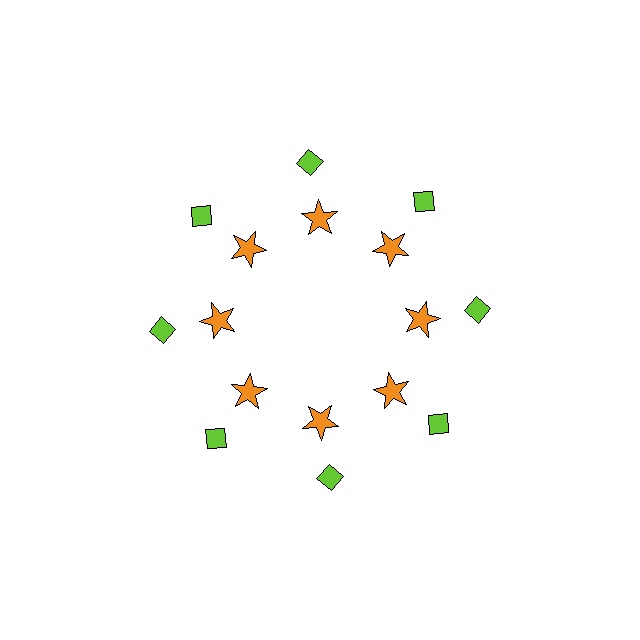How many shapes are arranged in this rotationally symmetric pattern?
There are 16 shapes, arranged in 8 groups of 2.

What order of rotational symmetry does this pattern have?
This pattern has 8-fold rotational symmetry.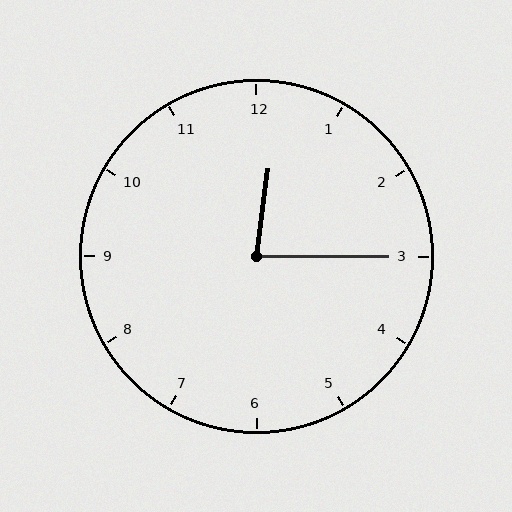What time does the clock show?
12:15.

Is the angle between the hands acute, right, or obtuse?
It is acute.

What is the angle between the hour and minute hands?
Approximately 82 degrees.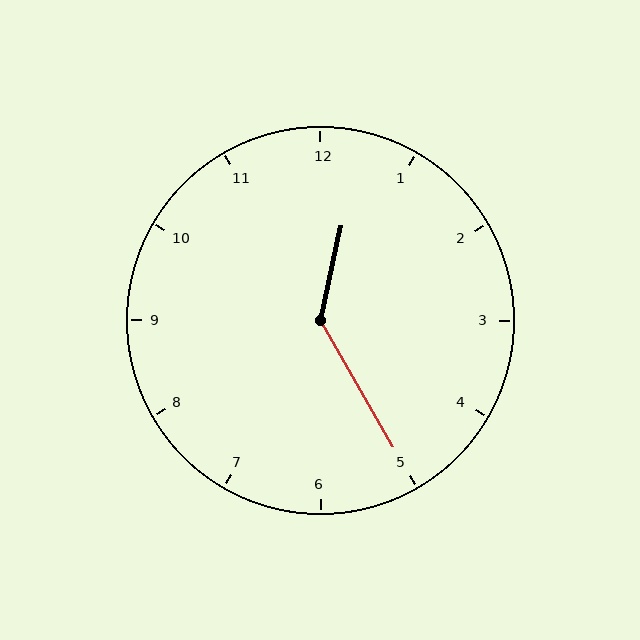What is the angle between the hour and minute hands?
Approximately 138 degrees.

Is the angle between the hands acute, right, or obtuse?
It is obtuse.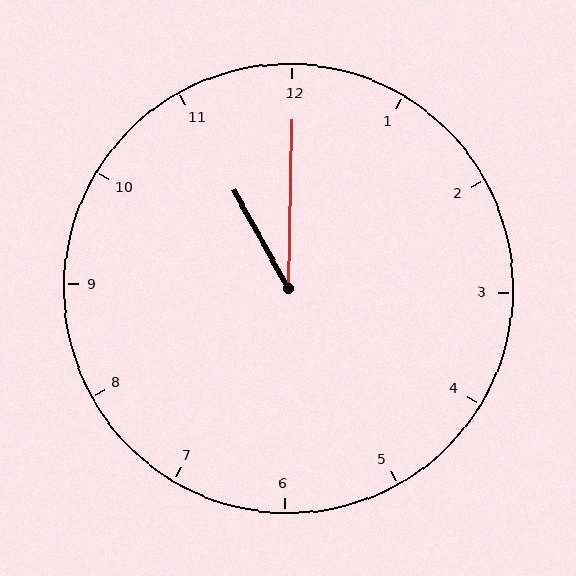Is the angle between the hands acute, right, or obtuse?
It is acute.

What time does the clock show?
11:00.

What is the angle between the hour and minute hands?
Approximately 30 degrees.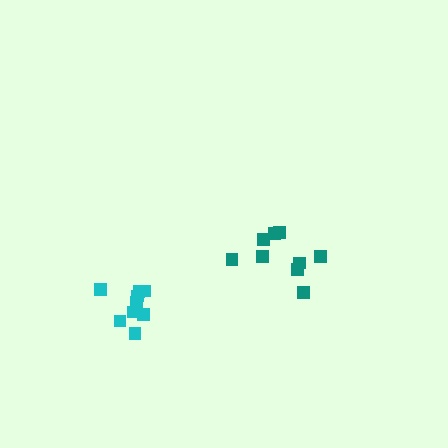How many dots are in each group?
Group 1: 9 dots, Group 2: 9 dots (18 total).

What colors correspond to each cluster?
The clusters are colored: cyan, teal.